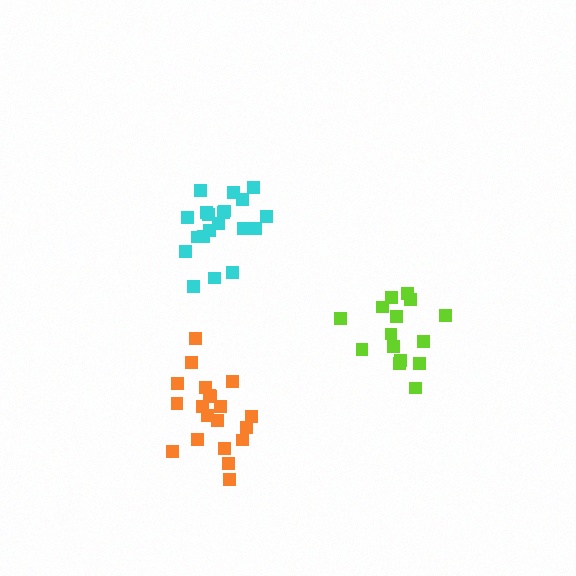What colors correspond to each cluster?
The clusters are colored: lime, cyan, orange.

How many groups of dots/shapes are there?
There are 3 groups.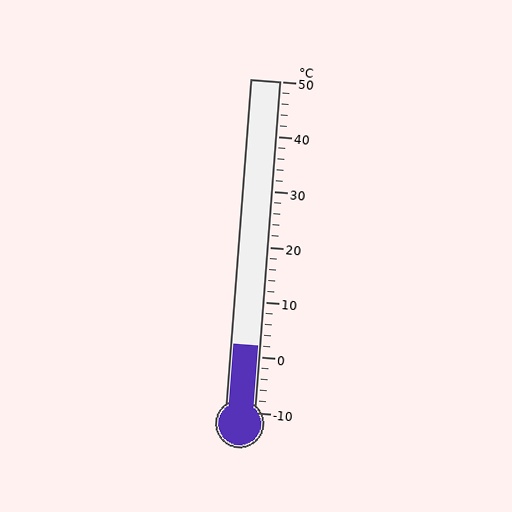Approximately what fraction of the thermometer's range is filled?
The thermometer is filled to approximately 20% of its range.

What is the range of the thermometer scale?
The thermometer scale ranges from -10°C to 50°C.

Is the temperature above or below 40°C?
The temperature is below 40°C.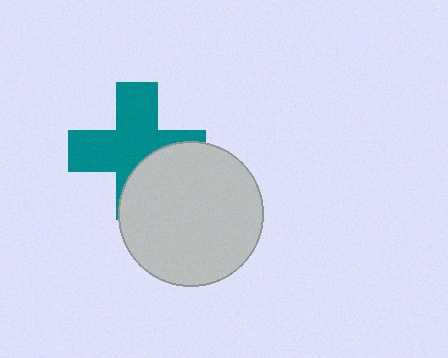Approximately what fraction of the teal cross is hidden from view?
Roughly 35% of the teal cross is hidden behind the light gray circle.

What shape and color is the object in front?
The object in front is a light gray circle.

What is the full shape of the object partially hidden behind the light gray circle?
The partially hidden object is a teal cross.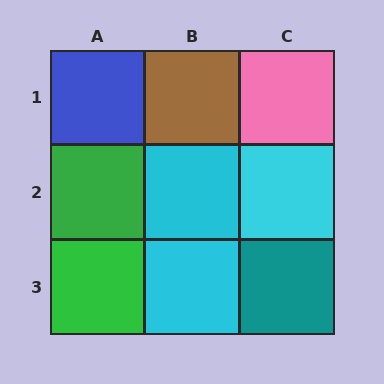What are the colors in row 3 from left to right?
Green, cyan, teal.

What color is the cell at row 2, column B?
Cyan.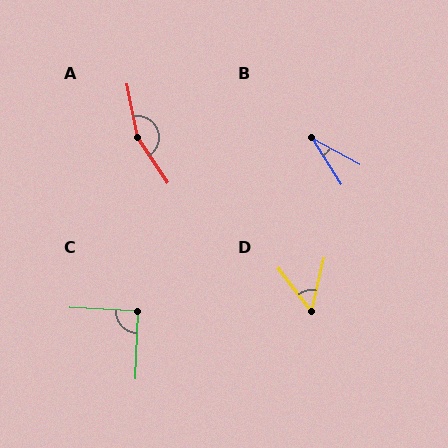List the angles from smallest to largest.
B (28°), D (51°), C (91°), A (157°).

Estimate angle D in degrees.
Approximately 51 degrees.